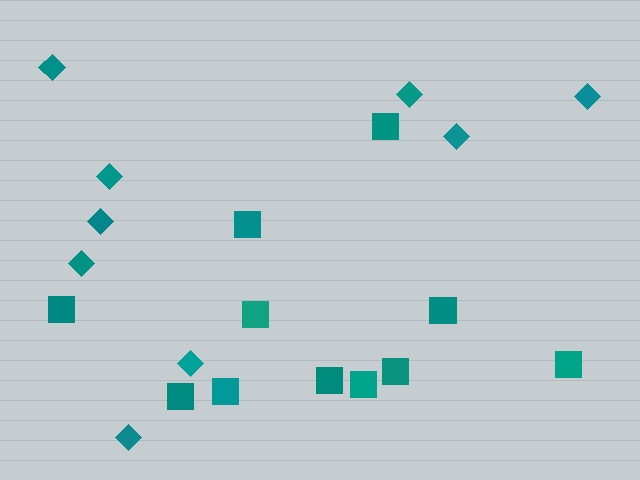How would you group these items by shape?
There are 2 groups: one group of diamonds (9) and one group of squares (11).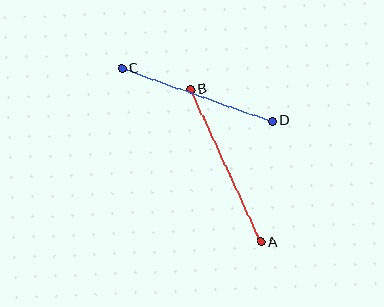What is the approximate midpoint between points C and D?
The midpoint is at approximately (197, 95) pixels.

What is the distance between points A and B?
The distance is approximately 168 pixels.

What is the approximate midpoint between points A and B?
The midpoint is at approximately (226, 166) pixels.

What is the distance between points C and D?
The distance is approximately 159 pixels.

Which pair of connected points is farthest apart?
Points A and B are farthest apart.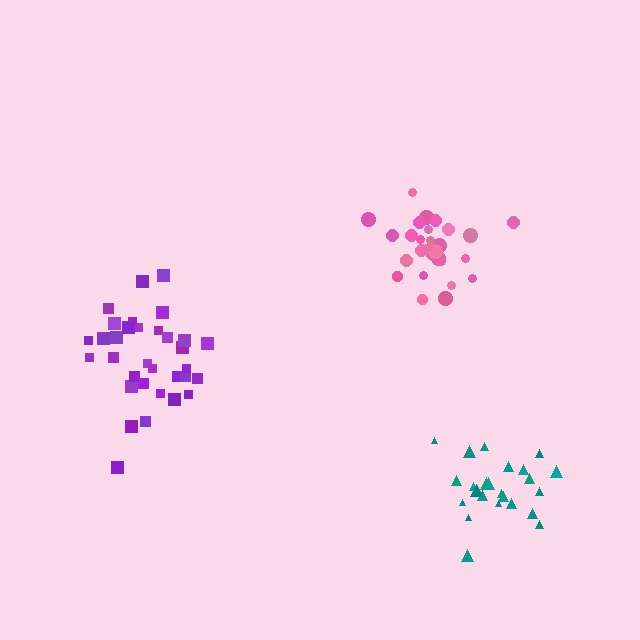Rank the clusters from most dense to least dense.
pink, teal, purple.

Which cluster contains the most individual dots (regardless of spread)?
Purple (33).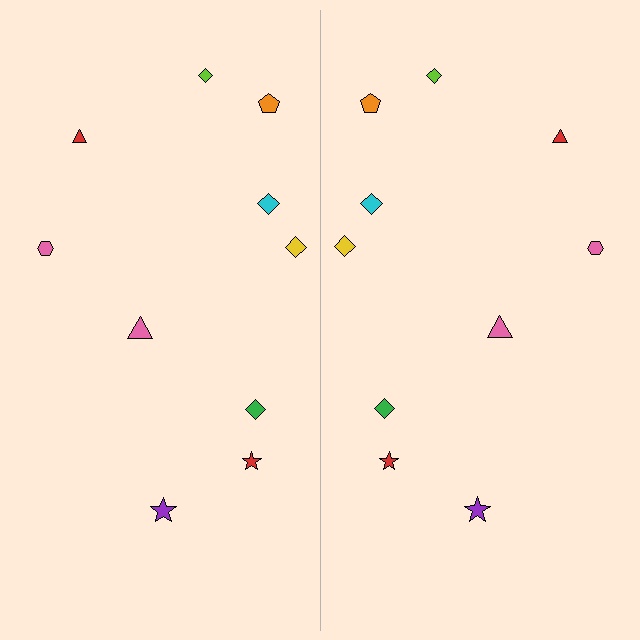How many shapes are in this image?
There are 20 shapes in this image.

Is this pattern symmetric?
Yes, this pattern has bilateral (reflection) symmetry.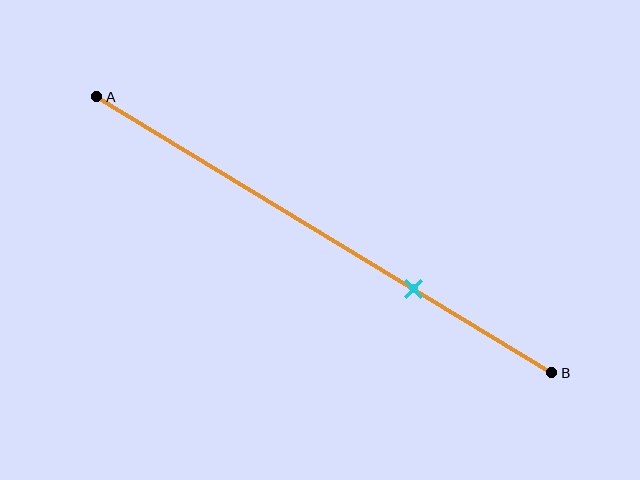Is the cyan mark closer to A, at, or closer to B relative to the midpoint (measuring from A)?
The cyan mark is closer to point B than the midpoint of segment AB.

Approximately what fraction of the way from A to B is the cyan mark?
The cyan mark is approximately 70% of the way from A to B.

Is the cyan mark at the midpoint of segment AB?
No, the mark is at about 70% from A, not at the 50% midpoint.